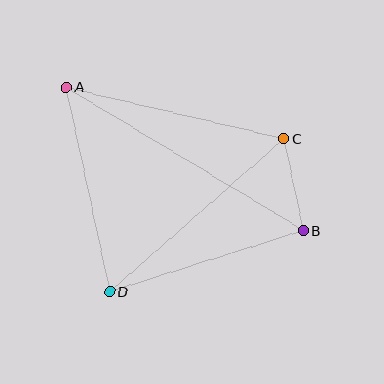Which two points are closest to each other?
Points B and C are closest to each other.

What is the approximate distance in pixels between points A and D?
The distance between A and D is approximately 209 pixels.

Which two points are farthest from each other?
Points A and B are farthest from each other.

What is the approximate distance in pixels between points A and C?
The distance between A and C is approximately 224 pixels.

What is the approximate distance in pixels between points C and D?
The distance between C and D is approximately 232 pixels.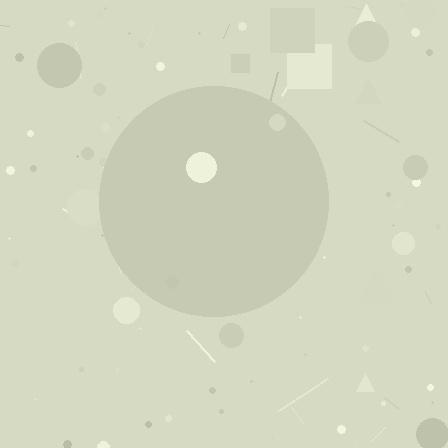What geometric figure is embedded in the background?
A circle is embedded in the background.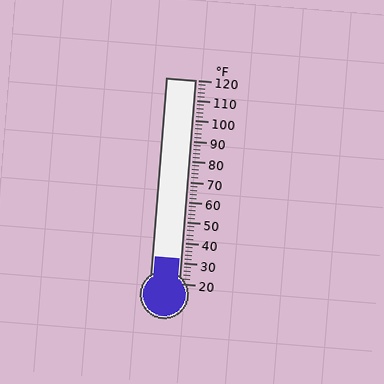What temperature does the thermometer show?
The thermometer shows approximately 32°F.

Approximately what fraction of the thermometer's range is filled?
The thermometer is filled to approximately 10% of its range.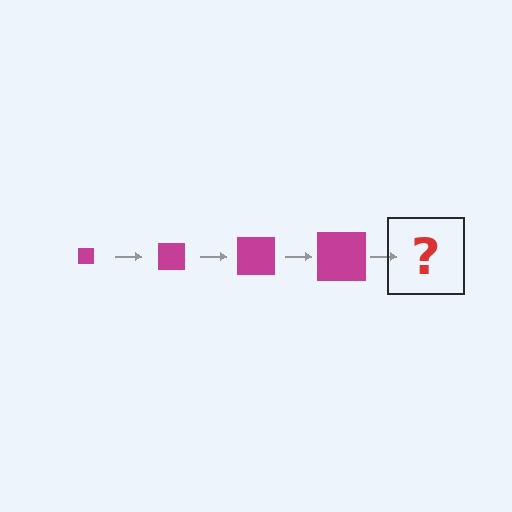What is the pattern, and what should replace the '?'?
The pattern is that the square gets progressively larger each step. The '?' should be a magenta square, larger than the previous one.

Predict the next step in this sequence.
The next step is a magenta square, larger than the previous one.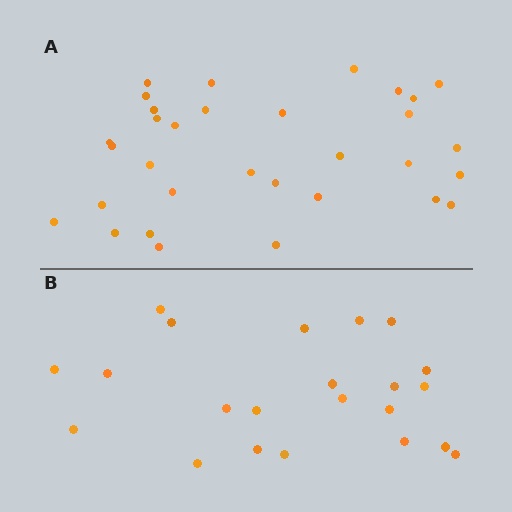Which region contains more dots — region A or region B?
Region A (the top region) has more dots.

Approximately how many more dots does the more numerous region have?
Region A has roughly 10 or so more dots than region B.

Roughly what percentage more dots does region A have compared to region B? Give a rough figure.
About 45% more.